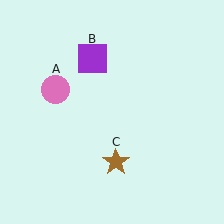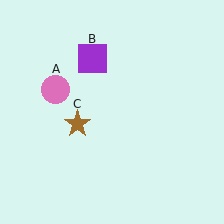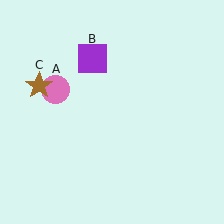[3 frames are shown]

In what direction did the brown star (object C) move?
The brown star (object C) moved up and to the left.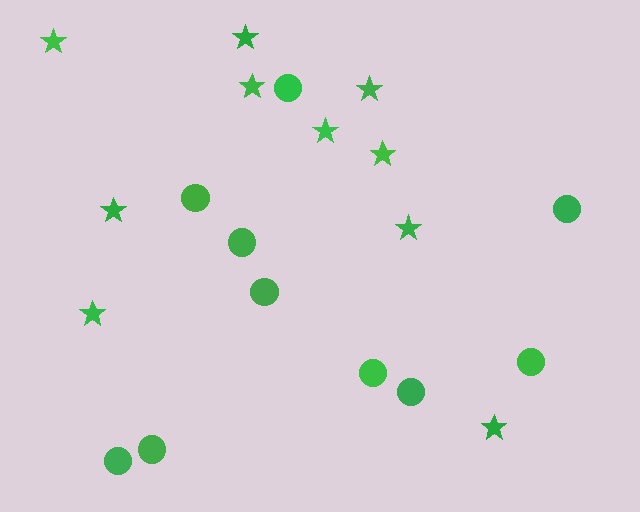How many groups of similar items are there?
There are 2 groups: one group of stars (10) and one group of circles (10).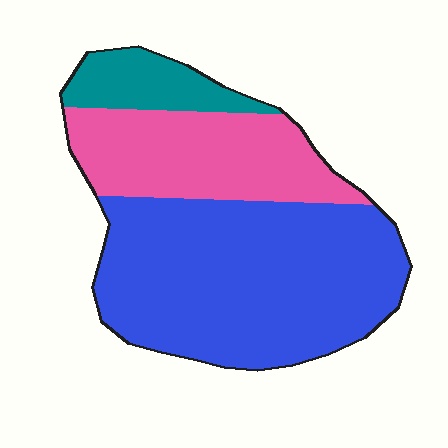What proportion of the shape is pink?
Pink takes up between a sixth and a third of the shape.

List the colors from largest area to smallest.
From largest to smallest: blue, pink, teal.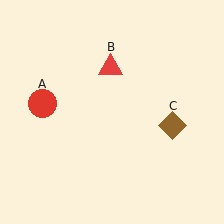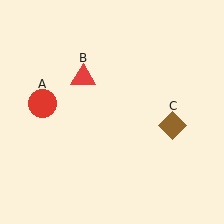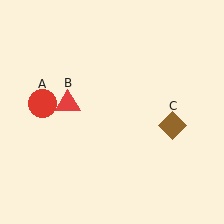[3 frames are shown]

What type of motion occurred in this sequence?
The red triangle (object B) rotated counterclockwise around the center of the scene.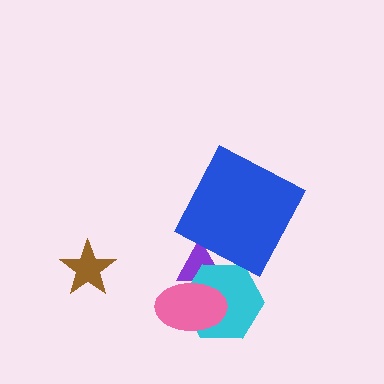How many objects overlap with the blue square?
1 object overlaps with the blue square.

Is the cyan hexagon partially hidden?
Yes, it is partially covered by another shape.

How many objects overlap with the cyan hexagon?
2 objects overlap with the cyan hexagon.